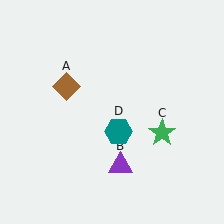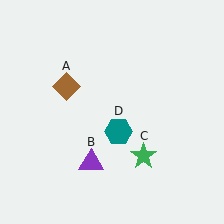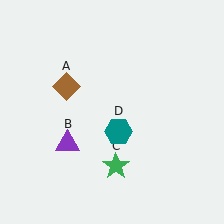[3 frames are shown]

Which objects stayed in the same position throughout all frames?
Brown diamond (object A) and teal hexagon (object D) remained stationary.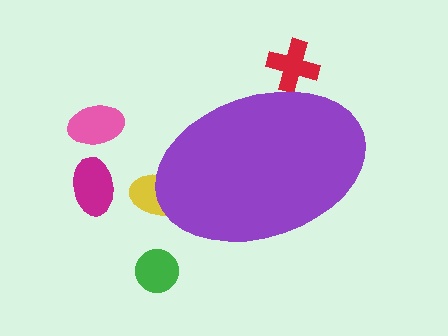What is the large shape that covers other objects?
A purple ellipse.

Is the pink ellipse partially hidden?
No, the pink ellipse is fully visible.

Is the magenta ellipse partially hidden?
No, the magenta ellipse is fully visible.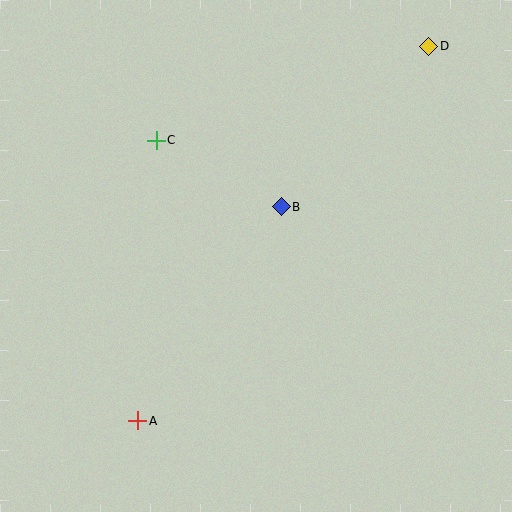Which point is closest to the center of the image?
Point B at (281, 207) is closest to the center.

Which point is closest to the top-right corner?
Point D is closest to the top-right corner.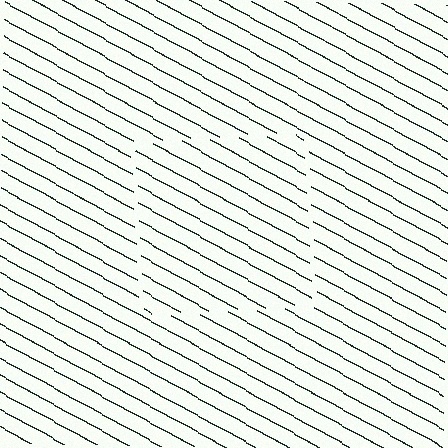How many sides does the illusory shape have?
4 sides — the line-ends trace a square.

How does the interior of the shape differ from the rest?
The interior of the shape contains the same grating, shifted by half a period — the contour is defined by the phase discontinuity where line-ends from the inner and outer gratings abut.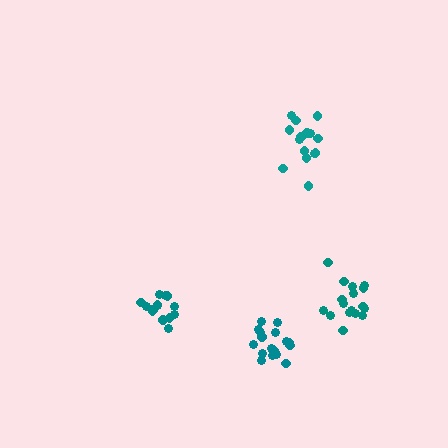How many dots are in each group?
Group 1: 17 dots, Group 2: 17 dots, Group 3: 14 dots, Group 4: 15 dots (63 total).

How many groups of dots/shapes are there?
There are 4 groups.